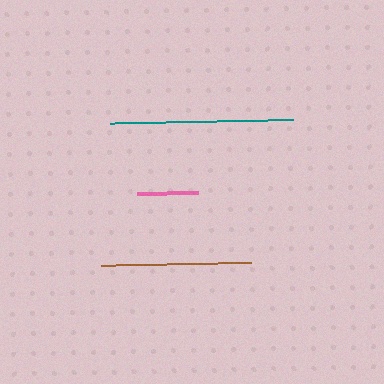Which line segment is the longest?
The teal line is the longest at approximately 183 pixels.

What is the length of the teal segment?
The teal segment is approximately 183 pixels long.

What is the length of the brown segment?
The brown segment is approximately 150 pixels long.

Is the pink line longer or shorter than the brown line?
The brown line is longer than the pink line.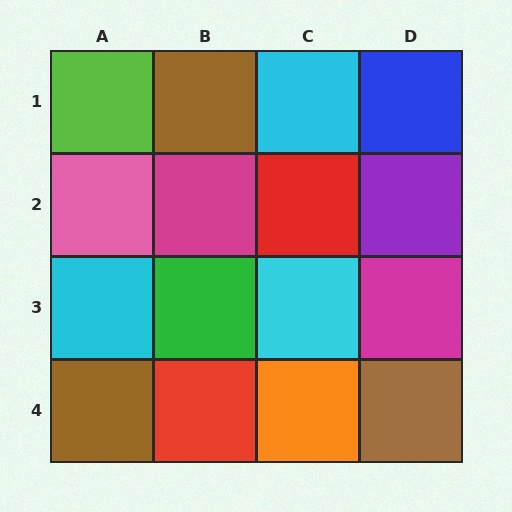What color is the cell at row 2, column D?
Purple.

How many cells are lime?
1 cell is lime.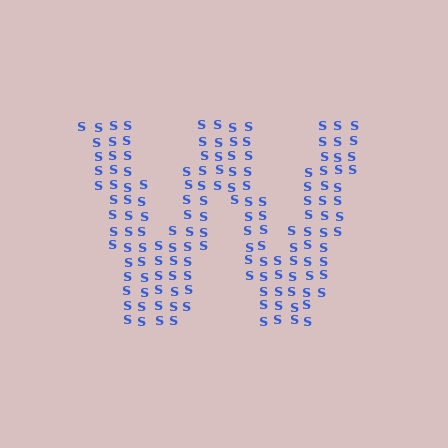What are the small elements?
The small elements are letter S's.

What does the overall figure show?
The overall figure shows the letter W.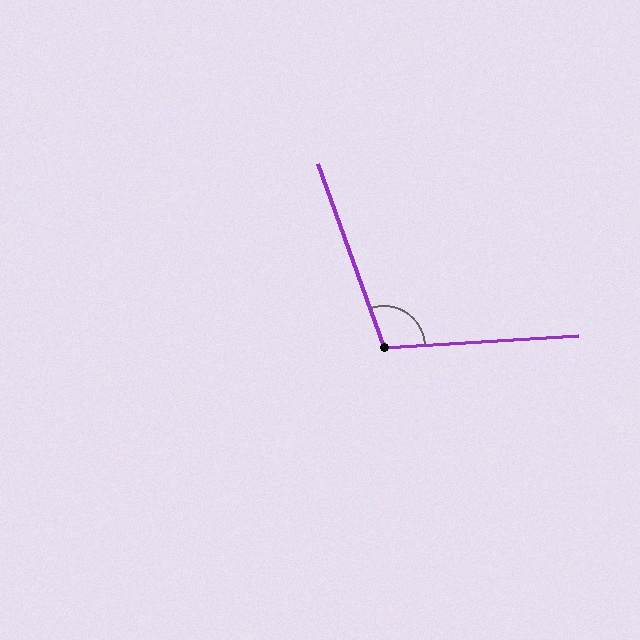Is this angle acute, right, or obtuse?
It is obtuse.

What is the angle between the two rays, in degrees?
Approximately 106 degrees.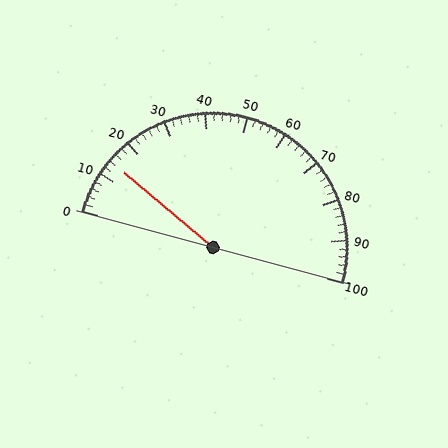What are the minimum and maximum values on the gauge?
The gauge ranges from 0 to 100.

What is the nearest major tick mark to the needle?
The nearest major tick mark is 10.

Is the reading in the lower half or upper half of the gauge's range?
The reading is in the lower half of the range (0 to 100).